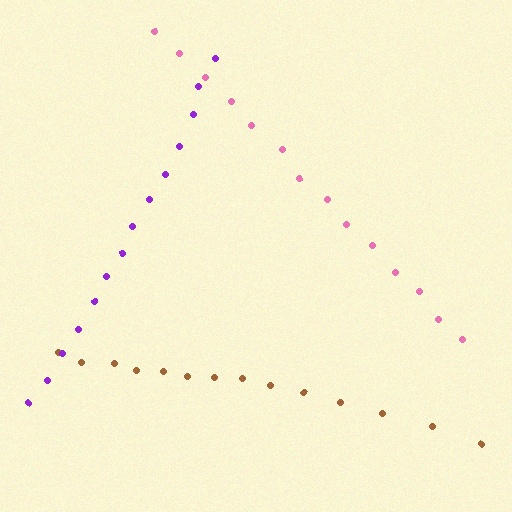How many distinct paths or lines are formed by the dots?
There are 3 distinct paths.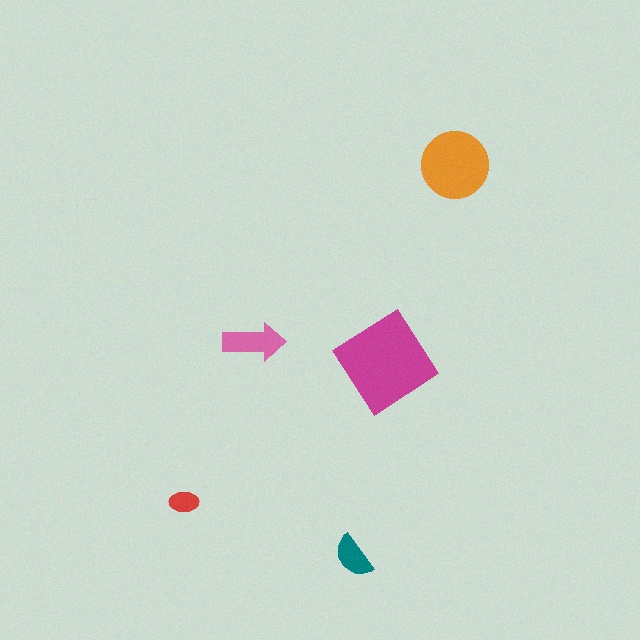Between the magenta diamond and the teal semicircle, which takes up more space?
The magenta diamond.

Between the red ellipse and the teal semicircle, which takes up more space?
The teal semicircle.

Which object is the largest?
The magenta diamond.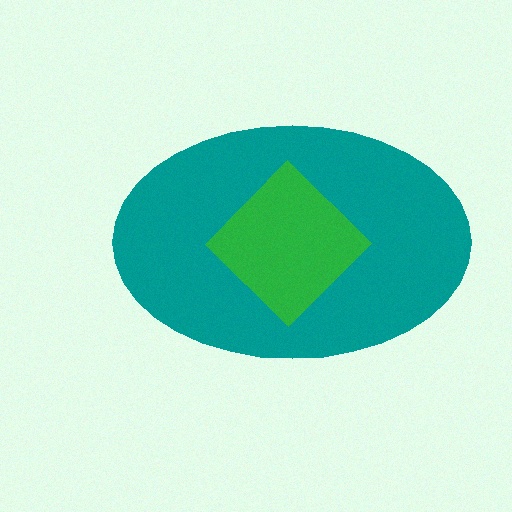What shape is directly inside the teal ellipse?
The green diamond.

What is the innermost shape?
The green diamond.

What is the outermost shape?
The teal ellipse.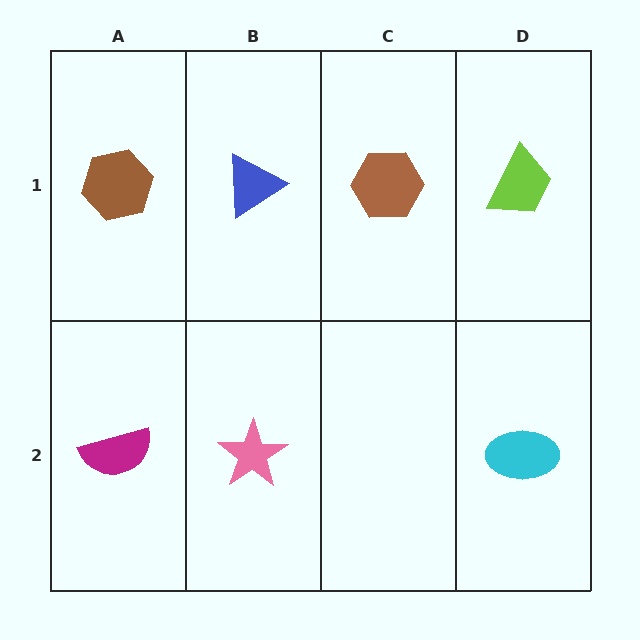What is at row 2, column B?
A pink star.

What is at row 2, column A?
A magenta semicircle.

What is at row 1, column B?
A blue triangle.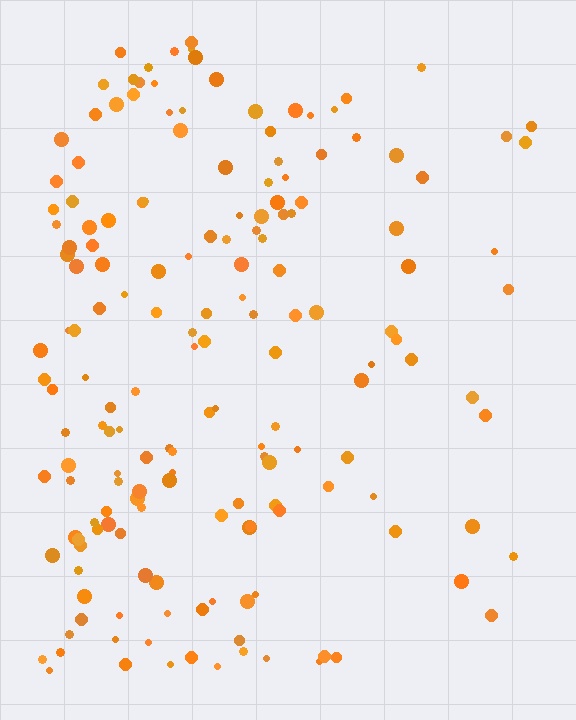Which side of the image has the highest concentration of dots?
The left.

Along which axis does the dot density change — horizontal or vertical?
Horizontal.